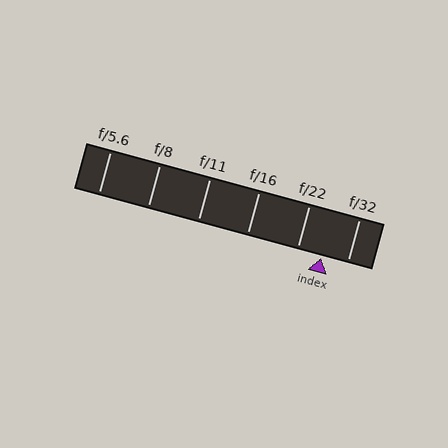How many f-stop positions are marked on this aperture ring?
There are 6 f-stop positions marked.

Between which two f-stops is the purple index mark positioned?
The index mark is between f/22 and f/32.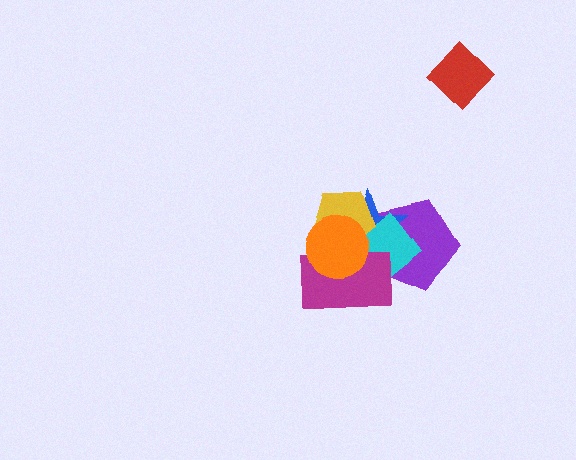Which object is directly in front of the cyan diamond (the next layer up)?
The yellow pentagon is directly in front of the cyan diamond.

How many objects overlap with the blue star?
5 objects overlap with the blue star.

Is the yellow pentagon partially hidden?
Yes, it is partially covered by another shape.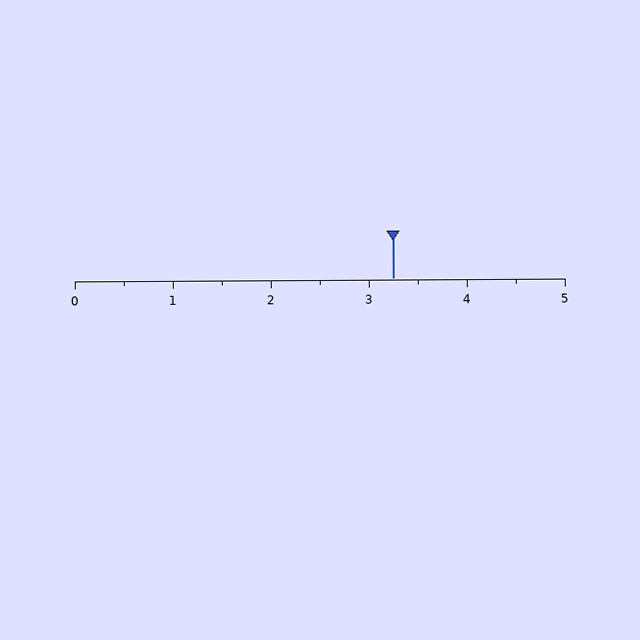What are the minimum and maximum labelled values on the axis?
The axis runs from 0 to 5.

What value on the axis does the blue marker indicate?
The marker indicates approximately 3.2.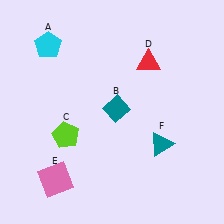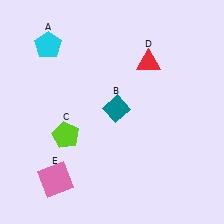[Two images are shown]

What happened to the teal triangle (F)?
The teal triangle (F) was removed in Image 2. It was in the bottom-right area of Image 1.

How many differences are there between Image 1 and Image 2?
There is 1 difference between the two images.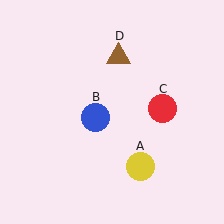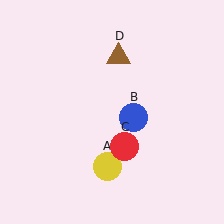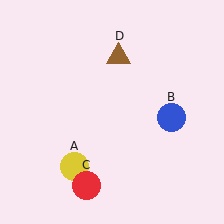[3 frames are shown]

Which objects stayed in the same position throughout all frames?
Brown triangle (object D) remained stationary.